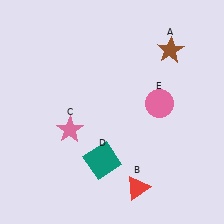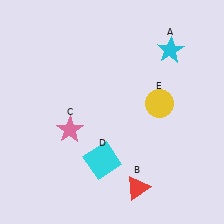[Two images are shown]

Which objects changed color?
A changed from brown to cyan. D changed from teal to cyan. E changed from pink to yellow.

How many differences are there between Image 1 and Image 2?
There are 3 differences between the two images.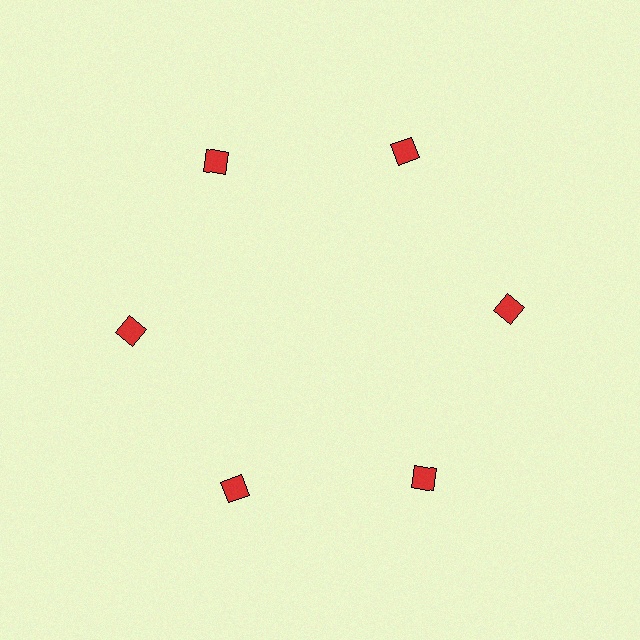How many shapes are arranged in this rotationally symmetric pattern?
There are 6 shapes, arranged in 6 groups of 1.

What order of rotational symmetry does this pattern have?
This pattern has 6-fold rotational symmetry.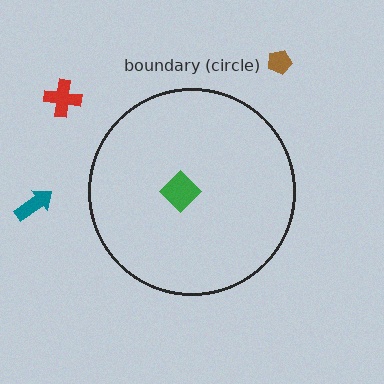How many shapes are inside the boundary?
1 inside, 3 outside.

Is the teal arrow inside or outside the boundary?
Outside.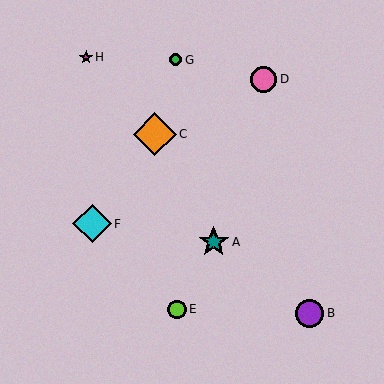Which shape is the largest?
The orange diamond (labeled C) is the largest.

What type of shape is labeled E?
Shape E is a lime circle.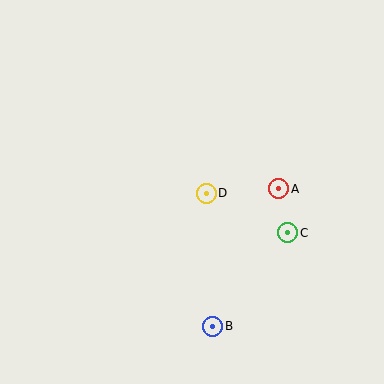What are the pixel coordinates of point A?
Point A is at (279, 189).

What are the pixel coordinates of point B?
Point B is at (213, 327).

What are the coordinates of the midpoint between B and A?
The midpoint between B and A is at (246, 258).